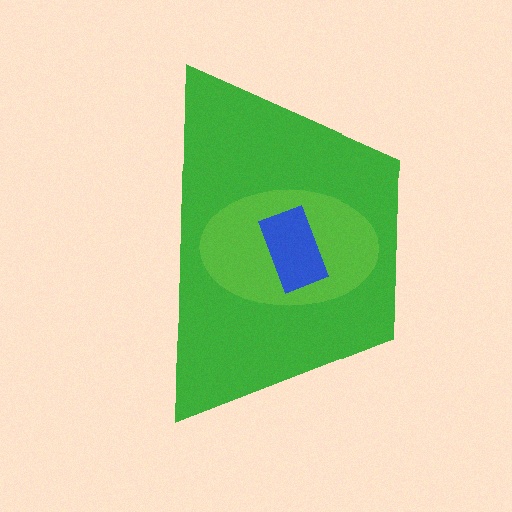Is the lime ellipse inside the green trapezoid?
Yes.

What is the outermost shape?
The green trapezoid.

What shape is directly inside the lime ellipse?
The blue rectangle.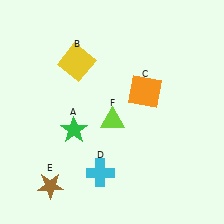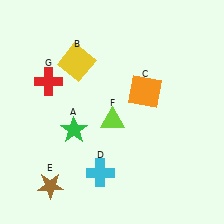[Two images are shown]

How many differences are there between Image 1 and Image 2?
There is 1 difference between the two images.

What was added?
A red cross (G) was added in Image 2.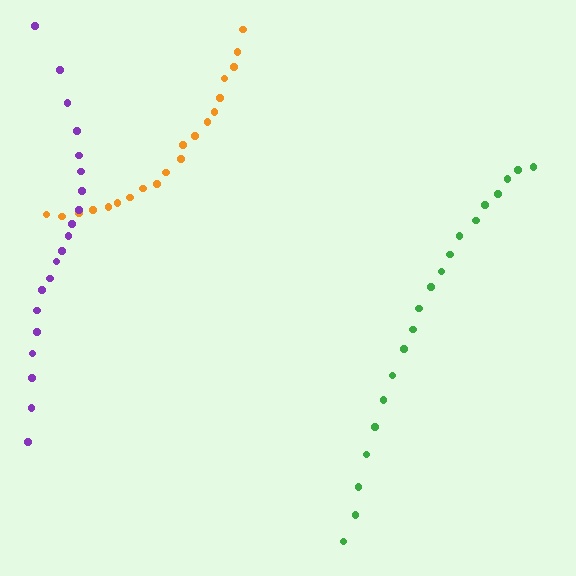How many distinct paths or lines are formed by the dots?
There are 3 distinct paths.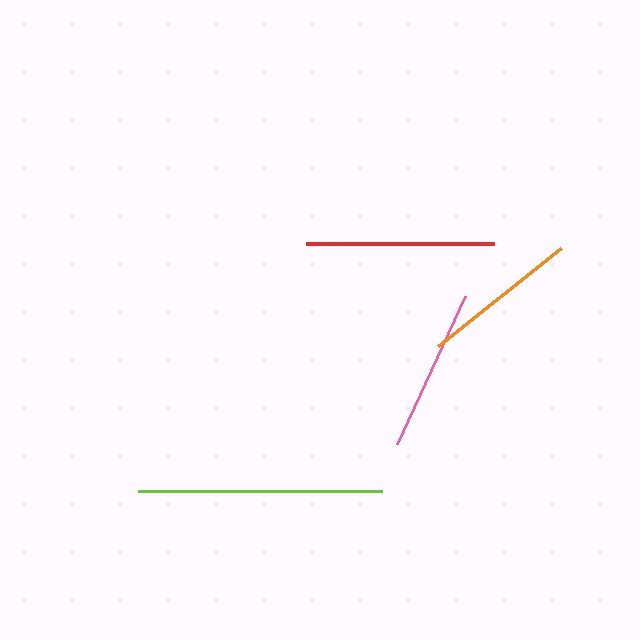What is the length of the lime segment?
The lime segment is approximately 244 pixels long.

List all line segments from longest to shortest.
From longest to shortest: lime, red, pink, orange.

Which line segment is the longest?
The lime line is the longest at approximately 244 pixels.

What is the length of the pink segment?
The pink segment is approximately 163 pixels long.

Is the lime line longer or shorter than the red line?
The lime line is longer than the red line.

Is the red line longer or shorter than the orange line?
The red line is longer than the orange line.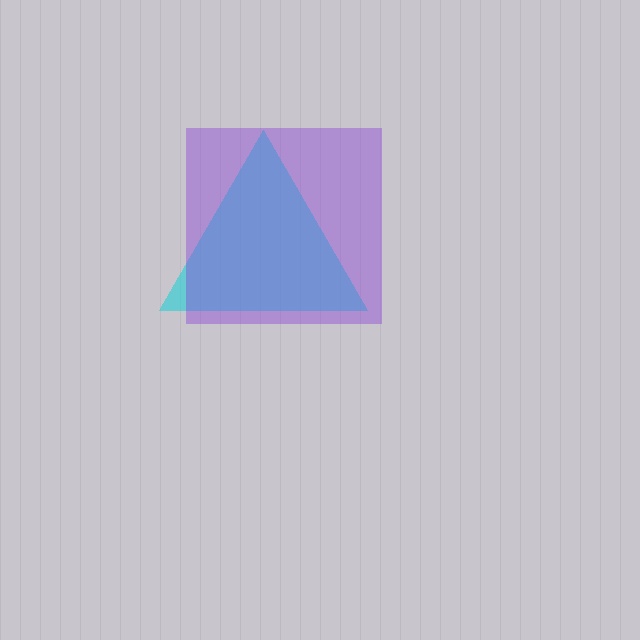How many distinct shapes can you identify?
There are 2 distinct shapes: a cyan triangle, a purple square.